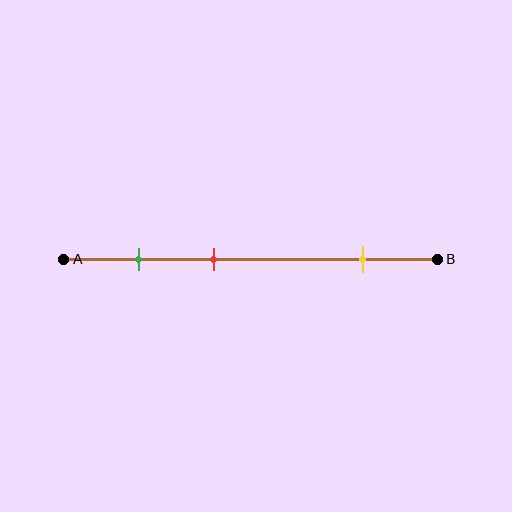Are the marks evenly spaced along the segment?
No, the marks are not evenly spaced.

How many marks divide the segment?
There are 3 marks dividing the segment.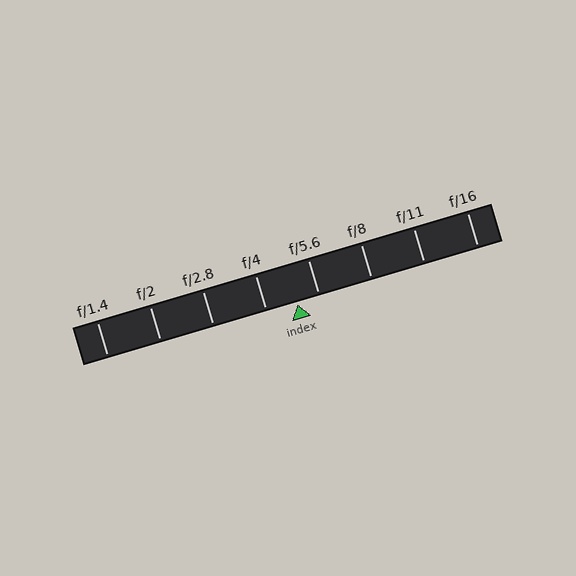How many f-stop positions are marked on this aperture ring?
There are 8 f-stop positions marked.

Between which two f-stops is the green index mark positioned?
The index mark is between f/4 and f/5.6.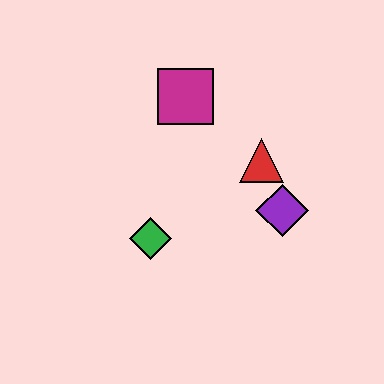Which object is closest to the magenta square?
The red triangle is closest to the magenta square.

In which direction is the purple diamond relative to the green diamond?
The purple diamond is to the right of the green diamond.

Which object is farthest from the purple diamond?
The magenta square is farthest from the purple diamond.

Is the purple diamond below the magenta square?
Yes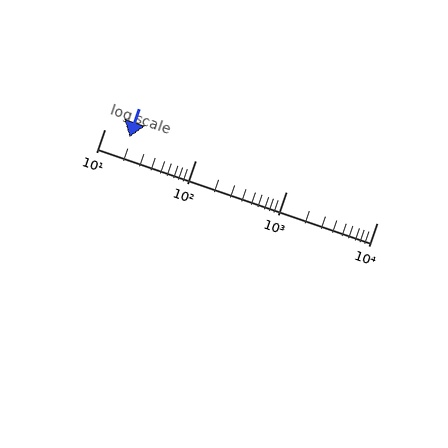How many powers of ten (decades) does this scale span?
The scale spans 3 decades, from 10 to 10000.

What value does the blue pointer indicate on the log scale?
The pointer indicates approximately 19.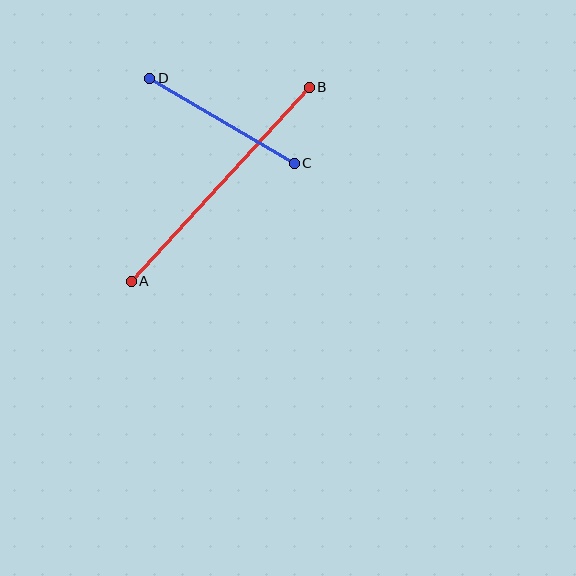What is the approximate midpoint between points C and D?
The midpoint is at approximately (222, 121) pixels.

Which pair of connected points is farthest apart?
Points A and B are farthest apart.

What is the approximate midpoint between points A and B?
The midpoint is at approximately (220, 184) pixels.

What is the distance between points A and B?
The distance is approximately 264 pixels.